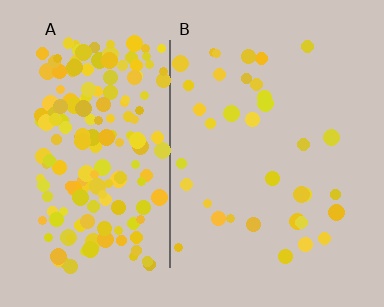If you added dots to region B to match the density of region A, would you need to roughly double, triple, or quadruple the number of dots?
Approximately quadruple.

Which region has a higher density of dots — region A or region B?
A (the left).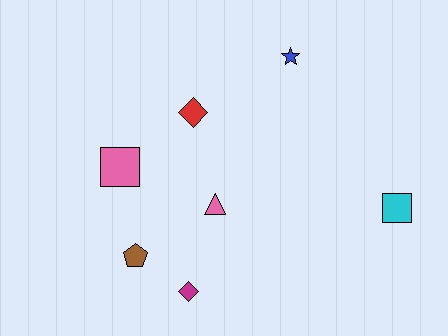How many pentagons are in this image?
There is 1 pentagon.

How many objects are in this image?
There are 7 objects.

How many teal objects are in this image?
There are no teal objects.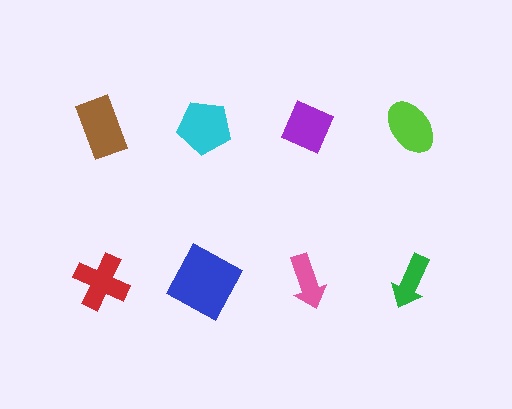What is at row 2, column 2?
A blue square.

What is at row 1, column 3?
A purple diamond.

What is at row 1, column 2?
A cyan pentagon.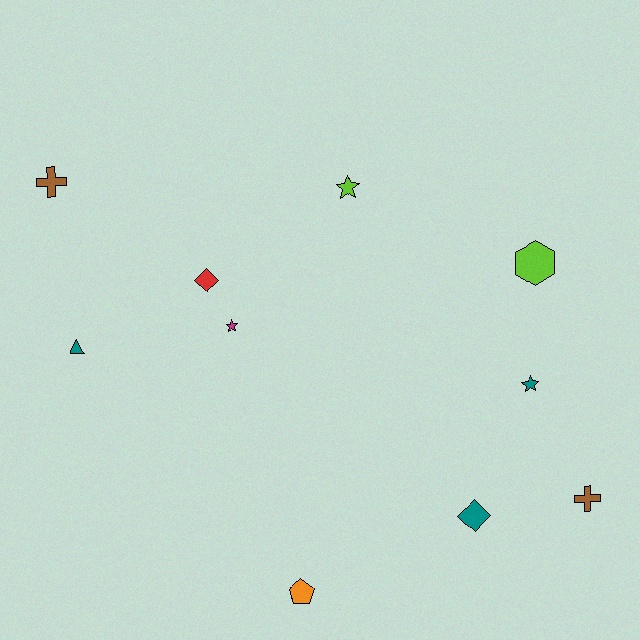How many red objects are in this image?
There is 1 red object.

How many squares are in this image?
There are no squares.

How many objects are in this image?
There are 10 objects.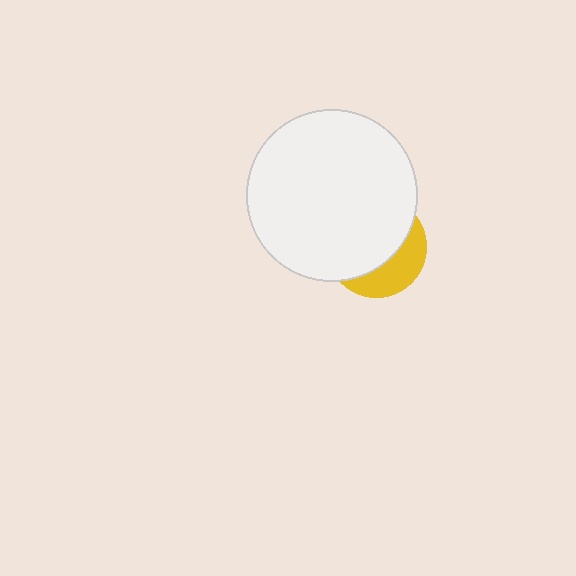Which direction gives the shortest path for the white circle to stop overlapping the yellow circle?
Moving toward the upper-left gives the shortest separation.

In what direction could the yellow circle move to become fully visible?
The yellow circle could move toward the lower-right. That would shift it out from behind the white circle entirely.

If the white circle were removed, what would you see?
You would see the complete yellow circle.